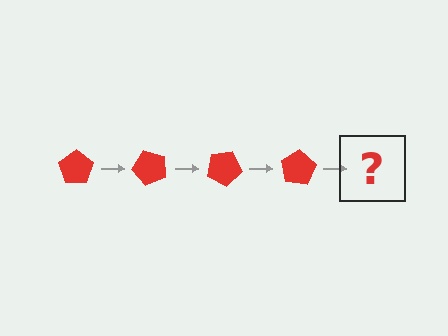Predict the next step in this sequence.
The next step is a red pentagon rotated 200 degrees.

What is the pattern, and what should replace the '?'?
The pattern is that the pentagon rotates 50 degrees each step. The '?' should be a red pentagon rotated 200 degrees.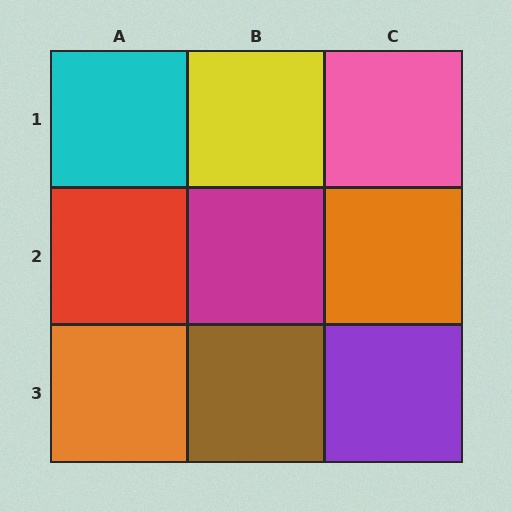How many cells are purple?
1 cell is purple.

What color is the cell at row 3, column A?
Orange.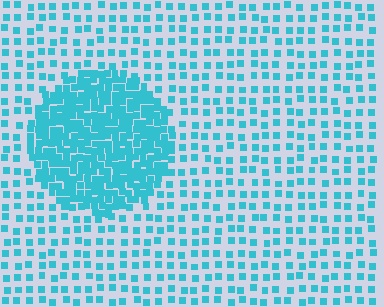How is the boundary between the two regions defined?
The boundary is defined by a change in element density (approximately 2.8x ratio). All elements are the same color, size, and shape.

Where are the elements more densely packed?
The elements are more densely packed inside the circle boundary.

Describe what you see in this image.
The image contains small cyan elements arranged at two different densities. A circle-shaped region is visible where the elements are more densely packed than the surrounding area.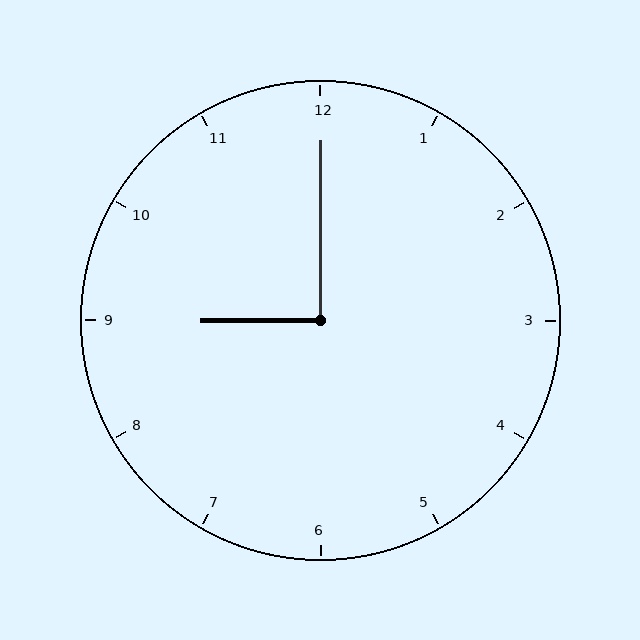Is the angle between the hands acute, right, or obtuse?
It is right.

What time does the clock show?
9:00.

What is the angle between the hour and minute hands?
Approximately 90 degrees.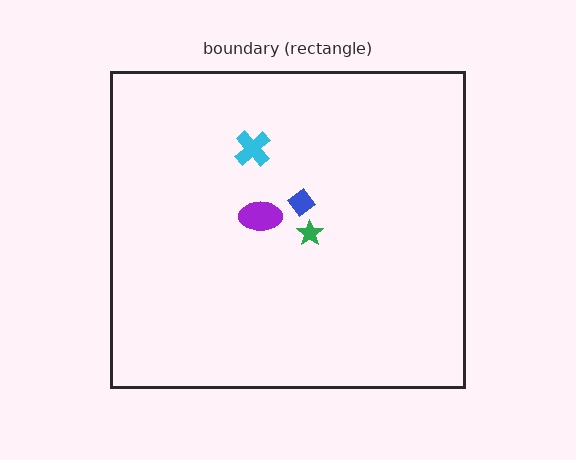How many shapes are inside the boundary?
4 inside, 0 outside.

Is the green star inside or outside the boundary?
Inside.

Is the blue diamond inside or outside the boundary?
Inside.